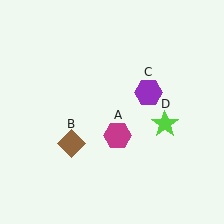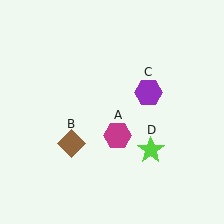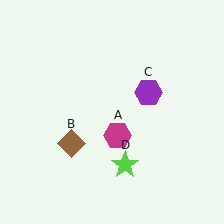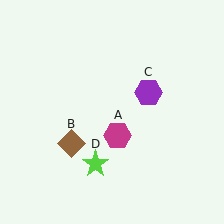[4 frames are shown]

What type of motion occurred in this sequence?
The lime star (object D) rotated clockwise around the center of the scene.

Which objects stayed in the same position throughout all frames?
Magenta hexagon (object A) and brown diamond (object B) and purple hexagon (object C) remained stationary.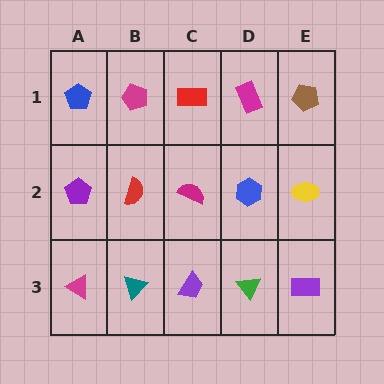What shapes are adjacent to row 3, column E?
A yellow ellipse (row 2, column E), a green triangle (row 3, column D).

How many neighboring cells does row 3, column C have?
3.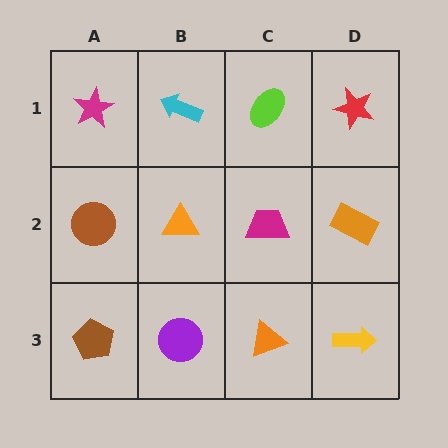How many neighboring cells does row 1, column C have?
3.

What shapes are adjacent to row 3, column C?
A magenta trapezoid (row 2, column C), a purple circle (row 3, column B), a yellow arrow (row 3, column D).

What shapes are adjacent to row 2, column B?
A cyan arrow (row 1, column B), a purple circle (row 3, column B), a brown circle (row 2, column A), a magenta trapezoid (row 2, column C).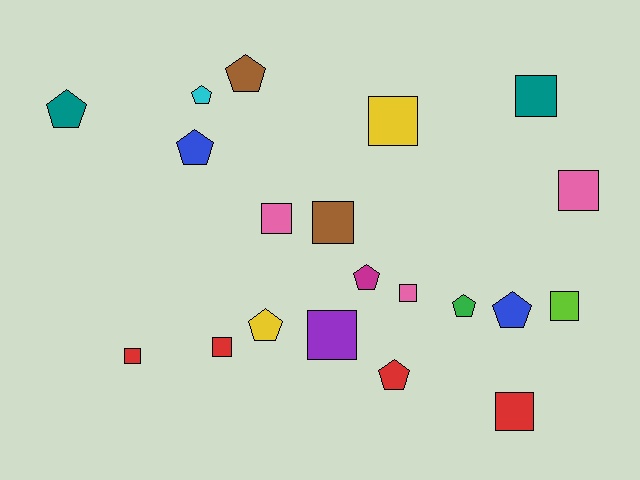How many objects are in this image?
There are 20 objects.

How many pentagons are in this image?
There are 9 pentagons.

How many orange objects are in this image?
There are no orange objects.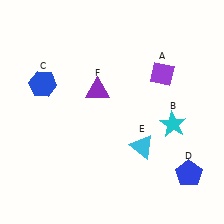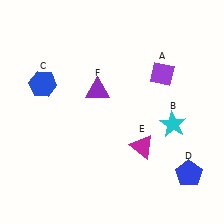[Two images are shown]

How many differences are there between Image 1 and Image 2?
There is 1 difference between the two images.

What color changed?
The triangle (E) changed from cyan in Image 1 to magenta in Image 2.